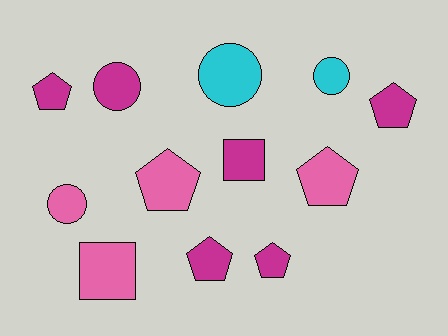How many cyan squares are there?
There are no cyan squares.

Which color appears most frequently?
Magenta, with 6 objects.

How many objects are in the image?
There are 12 objects.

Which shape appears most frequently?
Pentagon, with 6 objects.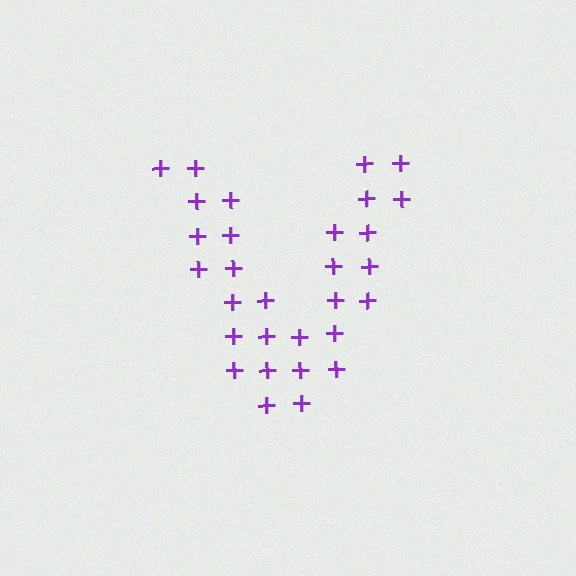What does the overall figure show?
The overall figure shows the letter V.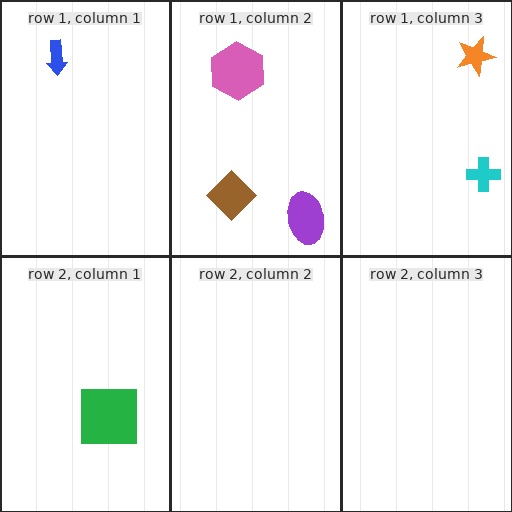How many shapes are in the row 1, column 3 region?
2.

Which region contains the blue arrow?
The row 1, column 1 region.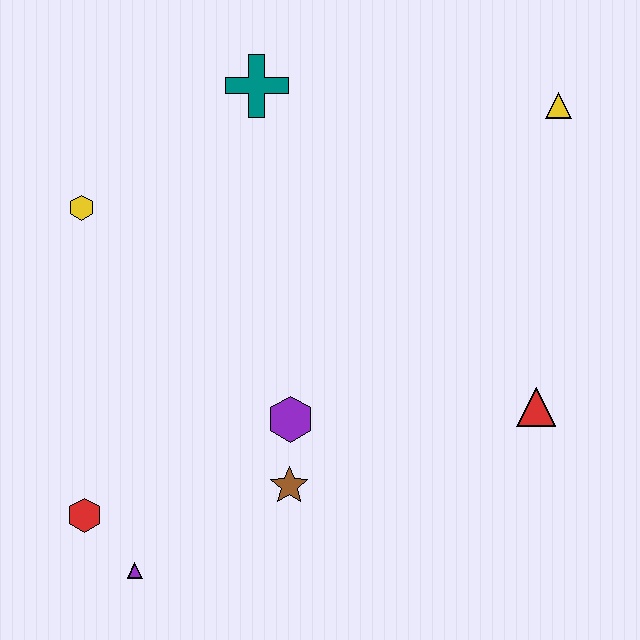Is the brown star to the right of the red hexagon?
Yes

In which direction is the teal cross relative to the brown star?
The teal cross is above the brown star.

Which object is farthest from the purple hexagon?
The yellow triangle is farthest from the purple hexagon.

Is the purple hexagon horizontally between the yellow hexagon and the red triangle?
Yes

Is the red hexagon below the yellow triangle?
Yes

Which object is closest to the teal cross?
The yellow hexagon is closest to the teal cross.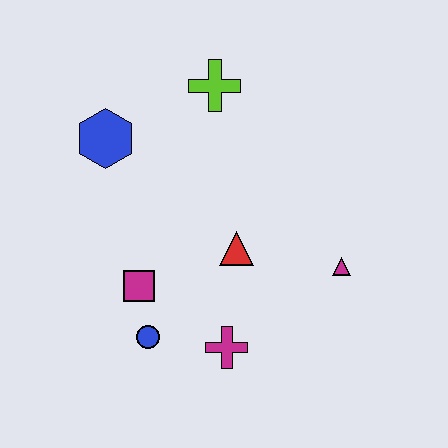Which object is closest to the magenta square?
The blue circle is closest to the magenta square.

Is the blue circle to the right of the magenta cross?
No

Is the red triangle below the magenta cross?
No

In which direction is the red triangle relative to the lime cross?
The red triangle is below the lime cross.